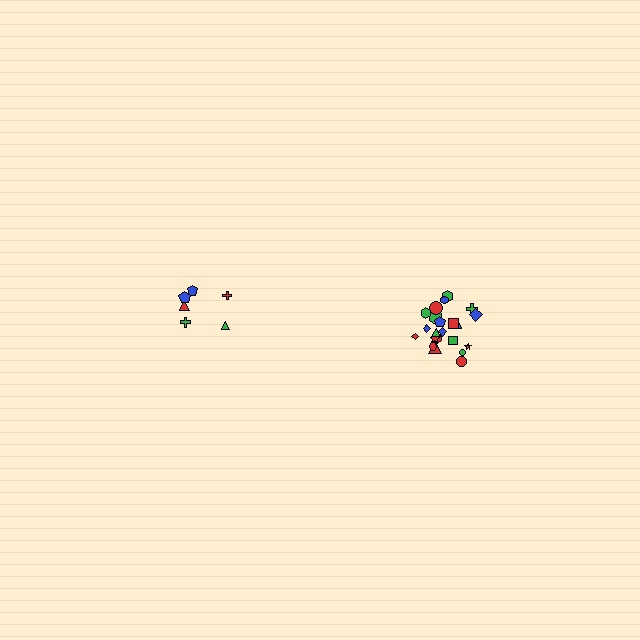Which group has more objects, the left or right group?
The right group.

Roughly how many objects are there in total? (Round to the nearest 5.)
Roughly 30 objects in total.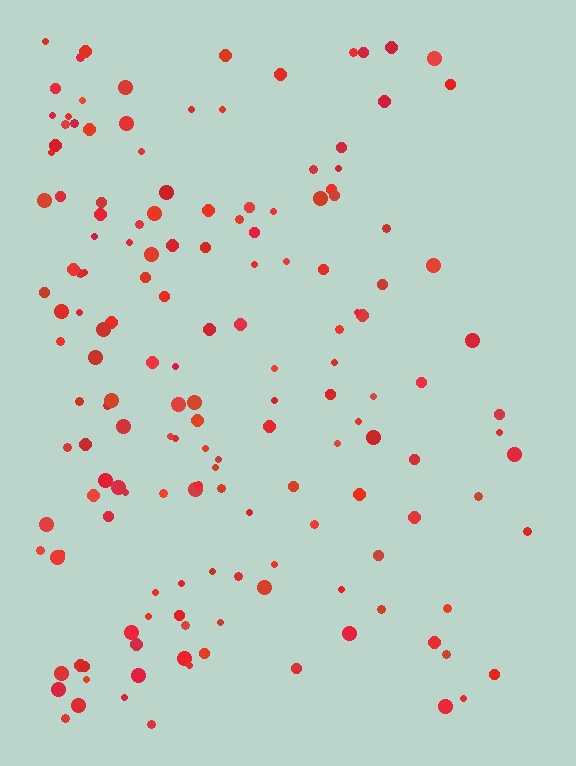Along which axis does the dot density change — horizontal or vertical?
Horizontal.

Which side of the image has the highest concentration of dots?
The left.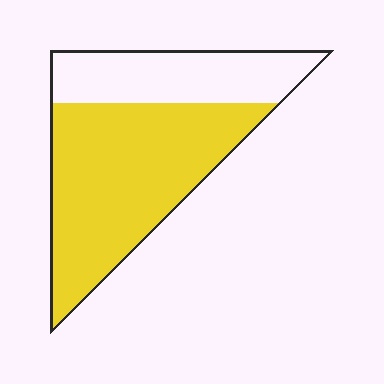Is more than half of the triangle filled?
Yes.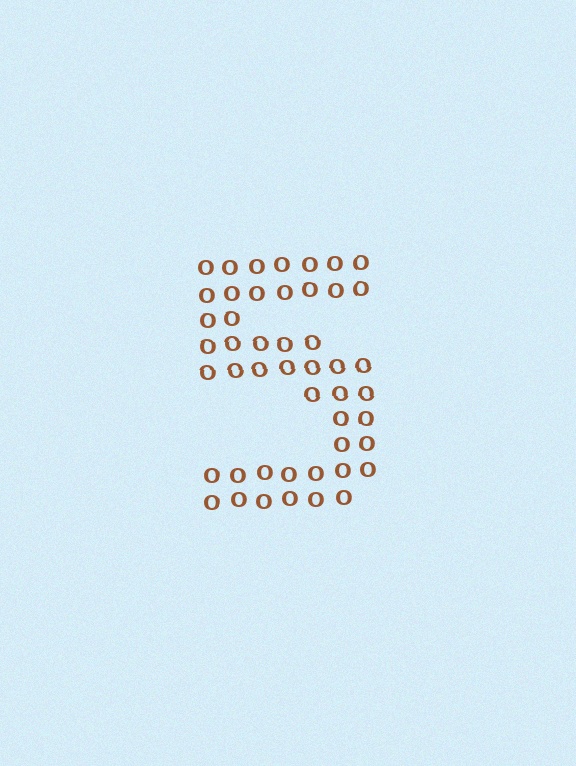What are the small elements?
The small elements are letter O's.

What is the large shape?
The large shape is the digit 5.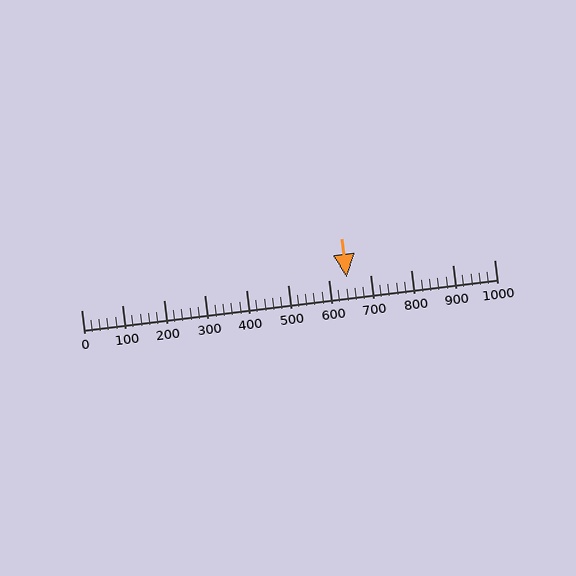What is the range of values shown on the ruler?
The ruler shows values from 0 to 1000.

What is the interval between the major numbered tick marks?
The major tick marks are spaced 100 units apart.